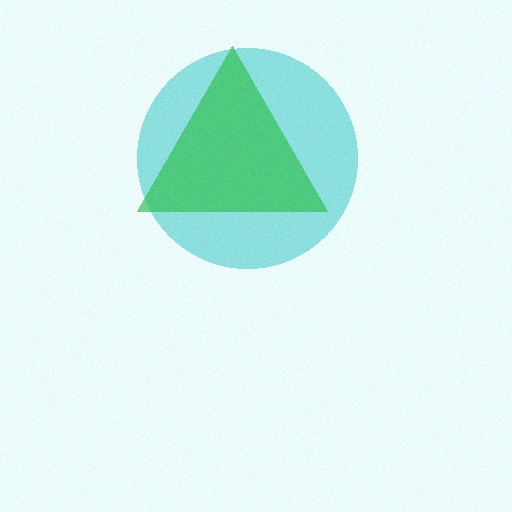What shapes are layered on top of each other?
The layered shapes are: a cyan circle, a green triangle.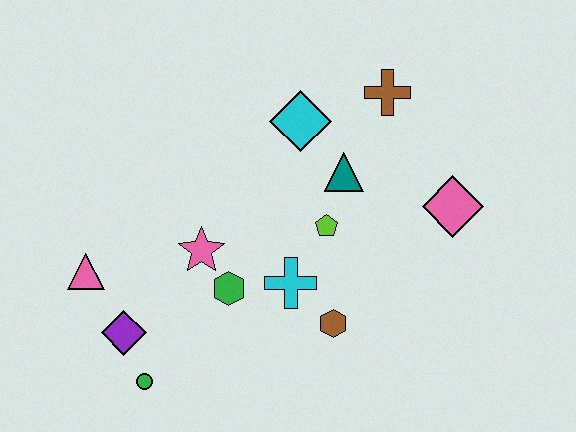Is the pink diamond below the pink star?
No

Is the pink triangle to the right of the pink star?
No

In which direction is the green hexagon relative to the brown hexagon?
The green hexagon is to the left of the brown hexagon.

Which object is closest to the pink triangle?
The purple diamond is closest to the pink triangle.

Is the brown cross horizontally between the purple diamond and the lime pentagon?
No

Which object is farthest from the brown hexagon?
The pink triangle is farthest from the brown hexagon.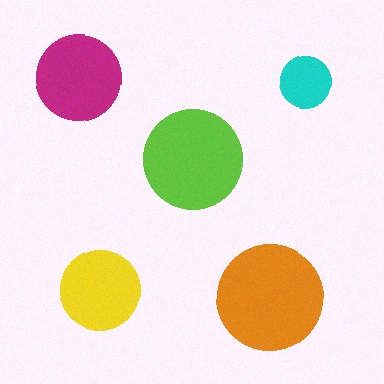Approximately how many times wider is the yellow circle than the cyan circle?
About 1.5 times wider.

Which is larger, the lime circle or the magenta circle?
The lime one.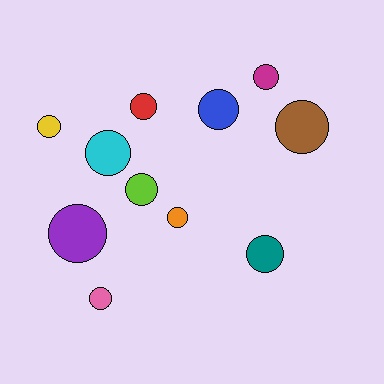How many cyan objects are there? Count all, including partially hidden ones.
There is 1 cyan object.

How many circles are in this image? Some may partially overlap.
There are 11 circles.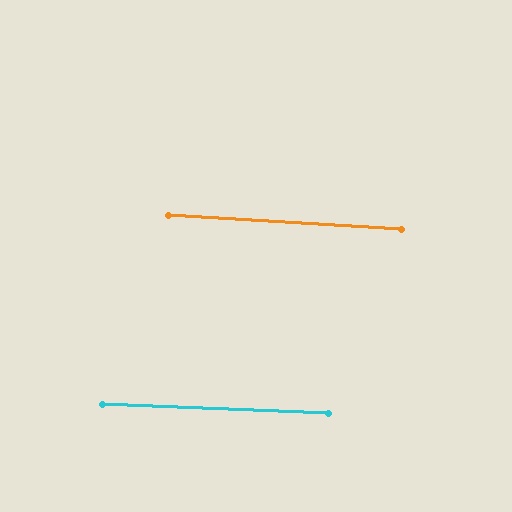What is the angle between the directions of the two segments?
Approximately 1 degree.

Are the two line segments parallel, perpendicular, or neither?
Parallel — their directions differ by only 1.3°.